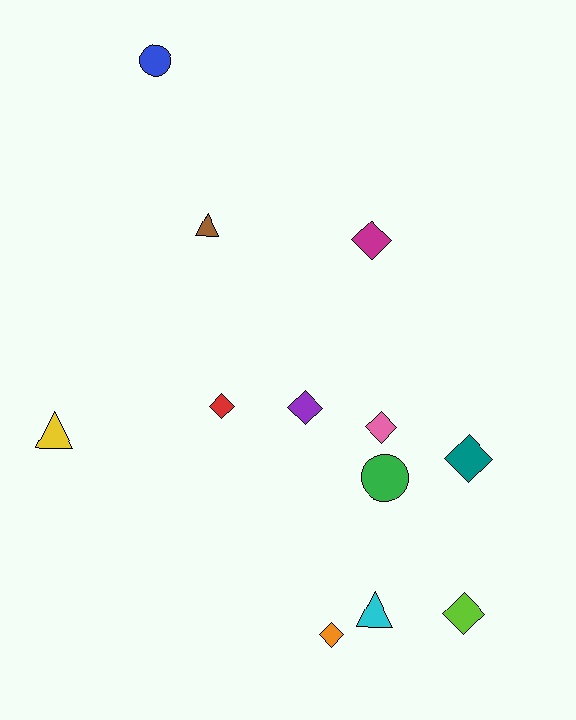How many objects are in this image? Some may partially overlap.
There are 12 objects.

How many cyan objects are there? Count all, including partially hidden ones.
There is 1 cyan object.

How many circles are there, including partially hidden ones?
There are 2 circles.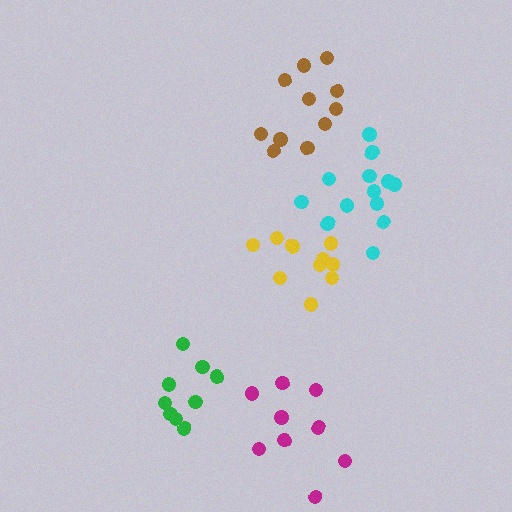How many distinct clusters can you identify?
There are 5 distinct clusters.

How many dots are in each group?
Group 1: 10 dots, Group 2: 9 dots, Group 3: 11 dots, Group 4: 9 dots, Group 5: 13 dots (52 total).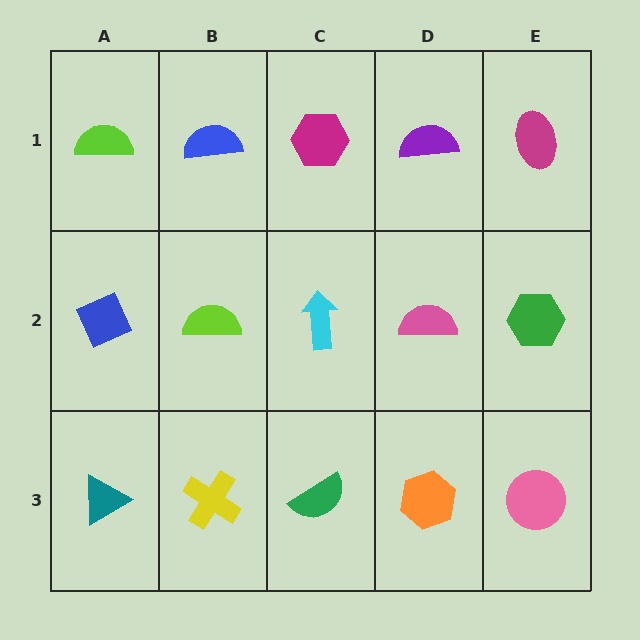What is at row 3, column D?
An orange hexagon.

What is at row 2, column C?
A cyan arrow.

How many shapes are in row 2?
5 shapes.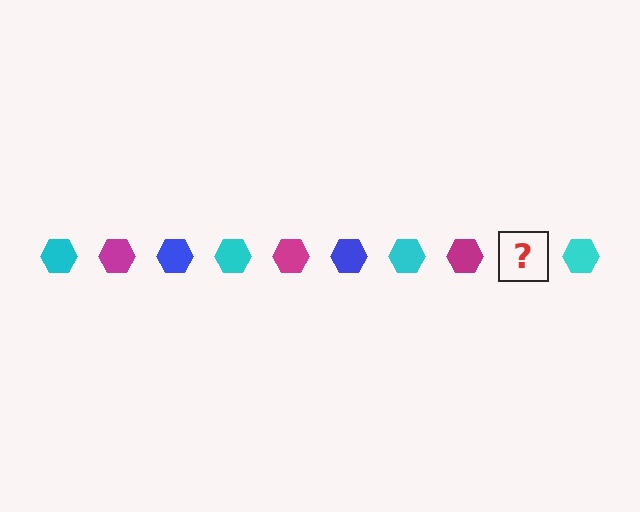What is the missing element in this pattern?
The missing element is a blue hexagon.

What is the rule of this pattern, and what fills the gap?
The rule is that the pattern cycles through cyan, magenta, blue hexagons. The gap should be filled with a blue hexagon.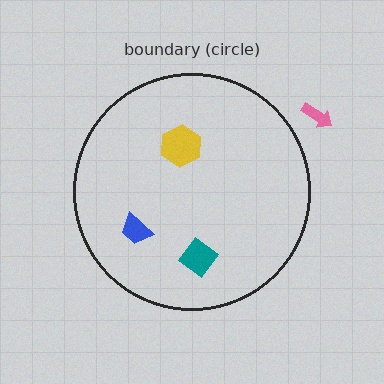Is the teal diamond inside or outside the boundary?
Inside.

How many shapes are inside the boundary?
3 inside, 1 outside.